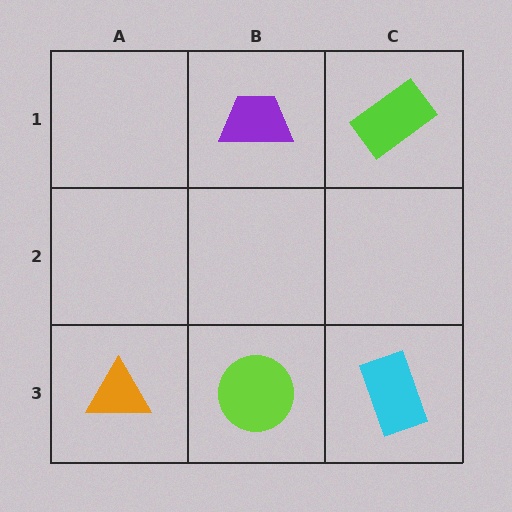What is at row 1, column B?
A purple trapezoid.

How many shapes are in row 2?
0 shapes.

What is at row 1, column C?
A lime rectangle.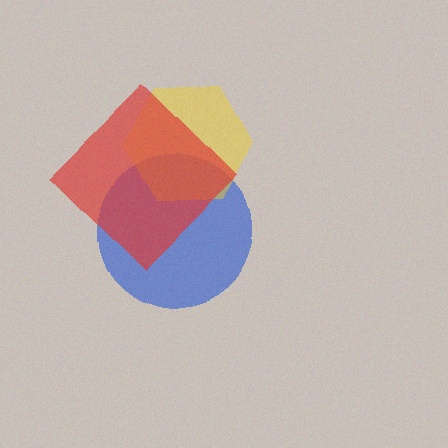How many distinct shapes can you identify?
There are 3 distinct shapes: a blue circle, a yellow hexagon, a red diamond.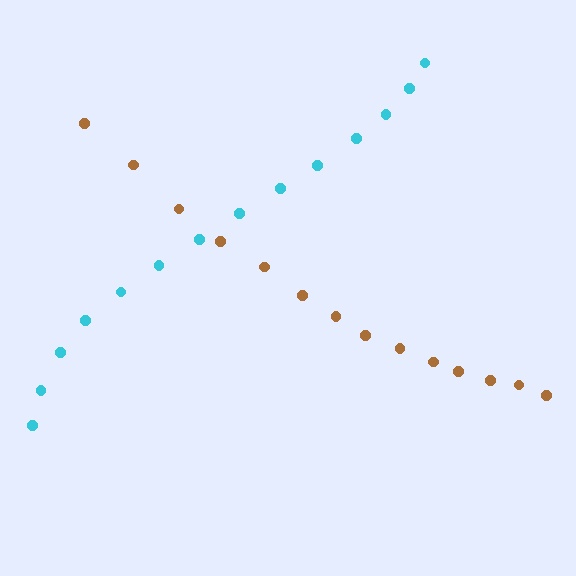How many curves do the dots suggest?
There are 2 distinct paths.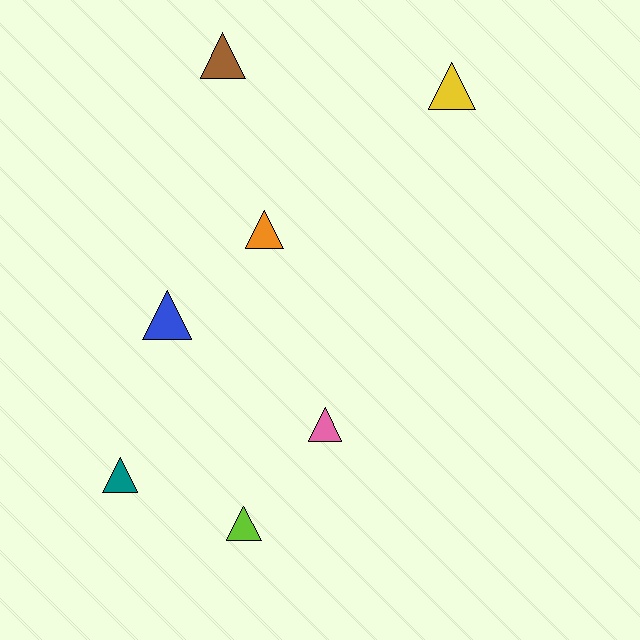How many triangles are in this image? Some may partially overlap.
There are 7 triangles.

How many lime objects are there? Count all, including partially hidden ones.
There is 1 lime object.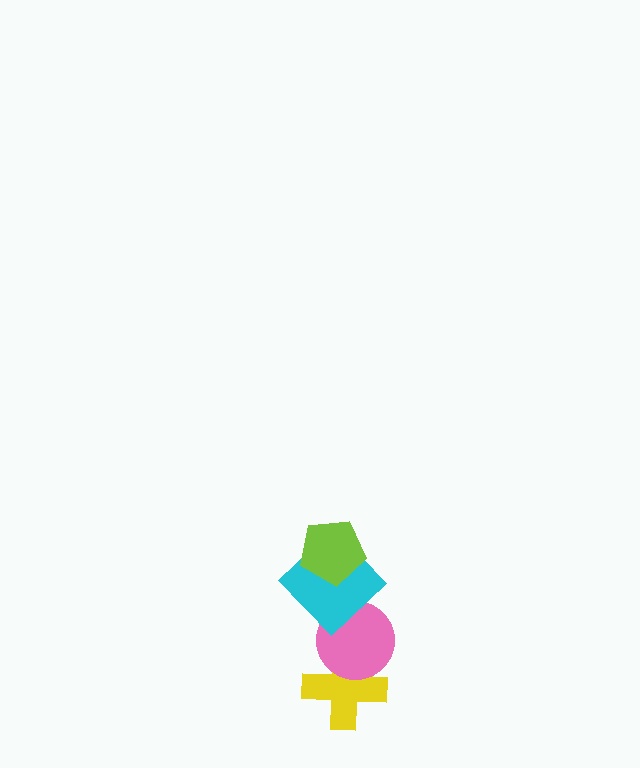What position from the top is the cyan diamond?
The cyan diamond is 2nd from the top.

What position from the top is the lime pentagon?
The lime pentagon is 1st from the top.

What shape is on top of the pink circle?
The cyan diamond is on top of the pink circle.